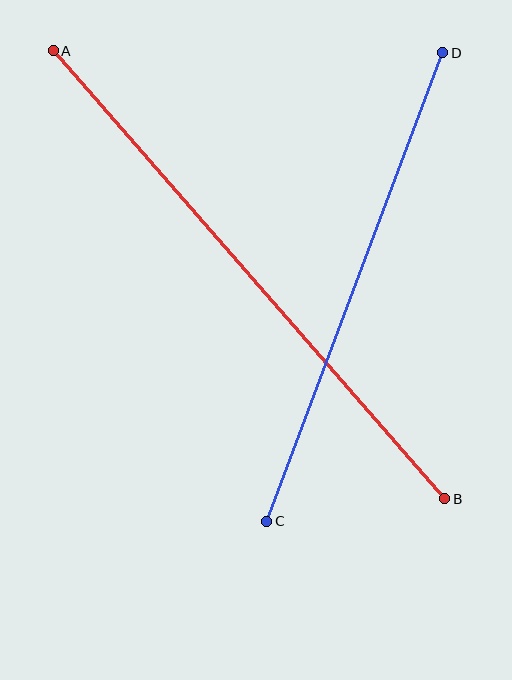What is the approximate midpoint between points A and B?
The midpoint is at approximately (249, 275) pixels.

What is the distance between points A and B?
The distance is approximately 595 pixels.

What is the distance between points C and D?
The distance is approximately 501 pixels.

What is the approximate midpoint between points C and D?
The midpoint is at approximately (355, 287) pixels.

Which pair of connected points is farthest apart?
Points A and B are farthest apart.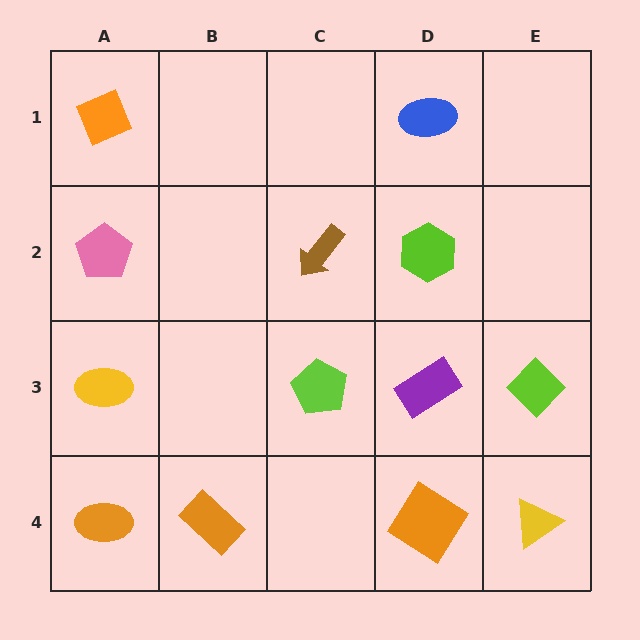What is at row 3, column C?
A lime pentagon.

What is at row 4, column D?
An orange diamond.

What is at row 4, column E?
A yellow triangle.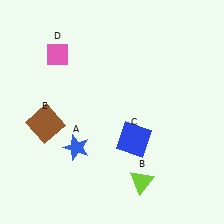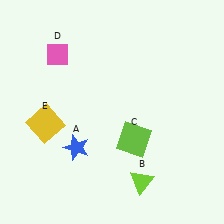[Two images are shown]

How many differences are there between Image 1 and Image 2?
There are 2 differences between the two images.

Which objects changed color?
C changed from blue to lime. E changed from brown to yellow.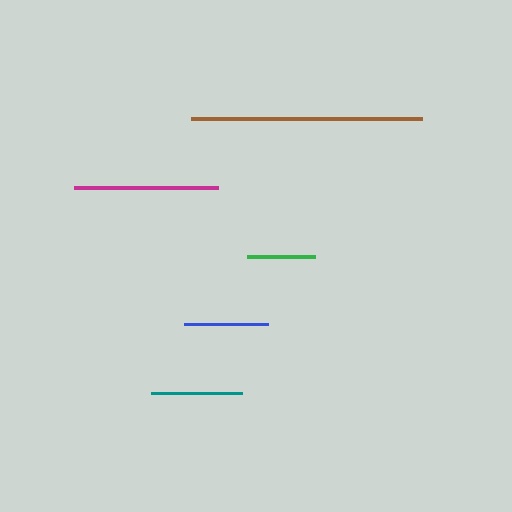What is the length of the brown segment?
The brown segment is approximately 232 pixels long.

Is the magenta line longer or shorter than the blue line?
The magenta line is longer than the blue line.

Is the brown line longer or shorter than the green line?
The brown line is longer than the green line.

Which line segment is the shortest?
The green line is the shortest at approximately 68 pixels.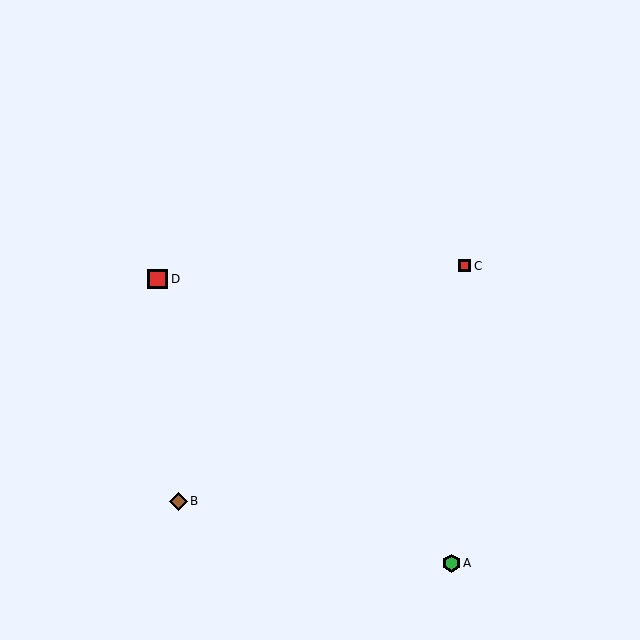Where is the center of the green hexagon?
The center of the green hexagon is at (451, 563).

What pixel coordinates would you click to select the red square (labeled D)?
Click at (158, 279) to select the red square D.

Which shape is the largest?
The red square (labeled D) is the largest.